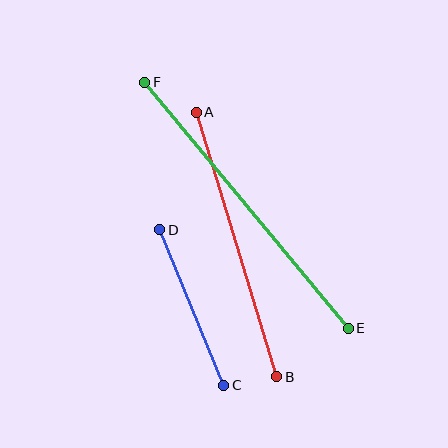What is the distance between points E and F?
The distance is approximately 319 pixels.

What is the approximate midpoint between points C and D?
The midpoint is at approximately (192, 307) pixels.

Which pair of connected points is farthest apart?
Points E and F are farthest apart.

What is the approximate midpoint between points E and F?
The midpoint is at approximately (246, 205) pixels.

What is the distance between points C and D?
The distance is approximately 169 pixels.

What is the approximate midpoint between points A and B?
The midpoint is at approximately (236, 244) pixels.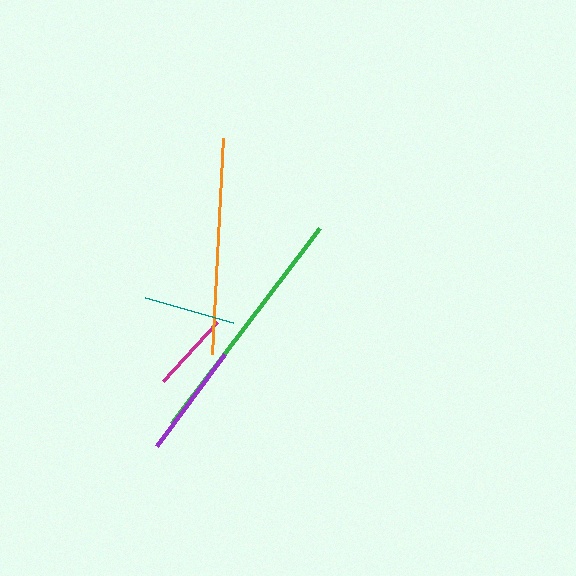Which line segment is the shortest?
The magenta line is the shortest at approximately 79 pixels.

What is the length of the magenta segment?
The magenta segment is approximately 79 pixels long.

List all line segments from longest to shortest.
From longest to shortest: green, orange, purple, teal, magenta.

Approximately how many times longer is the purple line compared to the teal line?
The purple line is approximately 1.3 times the length of the teal line.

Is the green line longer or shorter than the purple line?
The green line is longer than the purple line.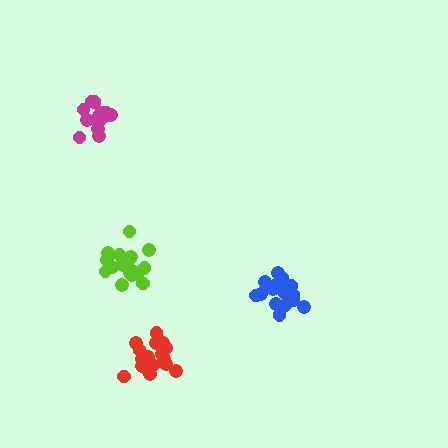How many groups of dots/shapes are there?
There are 4 groups.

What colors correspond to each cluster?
The clusters are colored: red, blue, magenta, lime.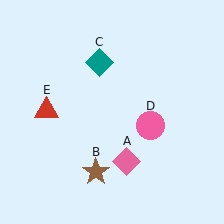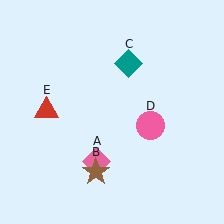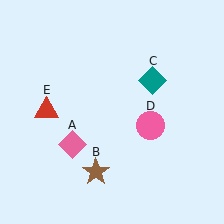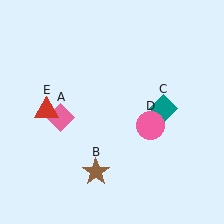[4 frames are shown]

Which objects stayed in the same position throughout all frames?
Brown star (object B) and pink circle (object D) and red triangle (object E) remained stationary.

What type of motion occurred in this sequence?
The pink diamond (object A), teal diamond (object C) rotated clockwise around the center of the scene.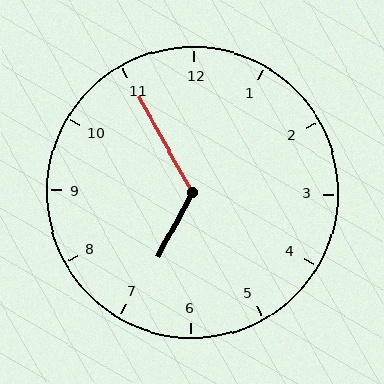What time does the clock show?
6:55.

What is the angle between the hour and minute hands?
Approximately 122 degrees.